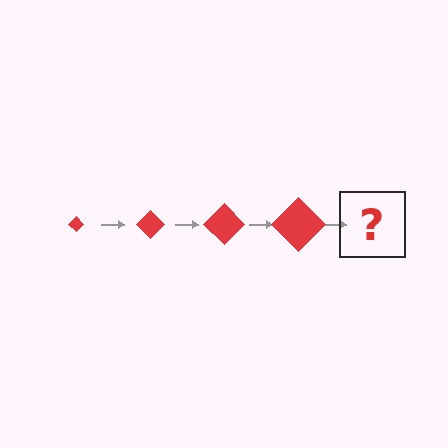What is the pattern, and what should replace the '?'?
The pattern is that the diamond gets progressively larger each step. The '?' should be a red diamond, larger than the previous one.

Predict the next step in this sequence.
The next step is a red diamond, larger than the previous one.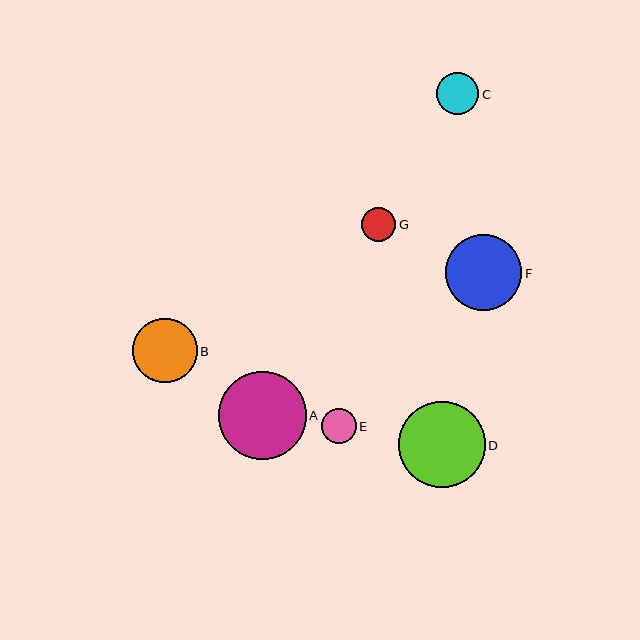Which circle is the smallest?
Circle G is the smallest with a size of approximately 35 pixels.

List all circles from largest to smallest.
From largest to smallest: A, D, F, B, C, E, G.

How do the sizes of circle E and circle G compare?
Circle E and circle G are approximately the same size.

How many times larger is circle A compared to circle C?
Circle A is approximately 2.1 times the size of circle C.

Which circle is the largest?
Circle A is the largest with a size of approximately 87 pixels.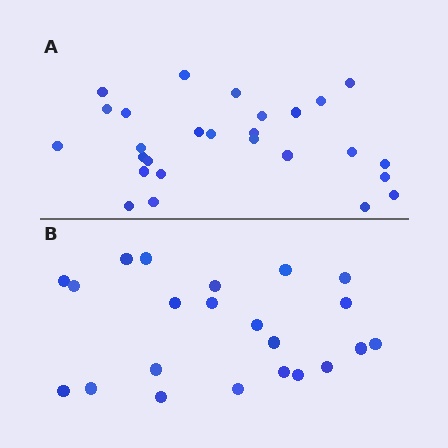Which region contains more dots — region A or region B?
Region A (the top region) has more dots.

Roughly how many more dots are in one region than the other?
Region A has about 5 more dots than region B.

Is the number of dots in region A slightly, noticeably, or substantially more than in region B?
Region A has only slightly more — the two regions are fairly close. The ratio is roughly 1.2 to 1.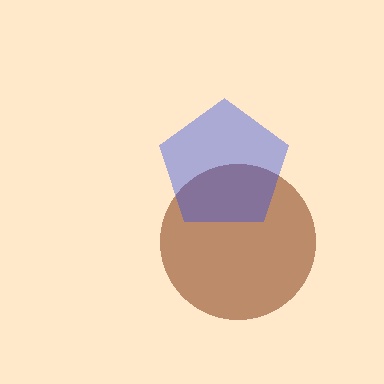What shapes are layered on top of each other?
The layered shapes are: a brown circle, a blue pentagon.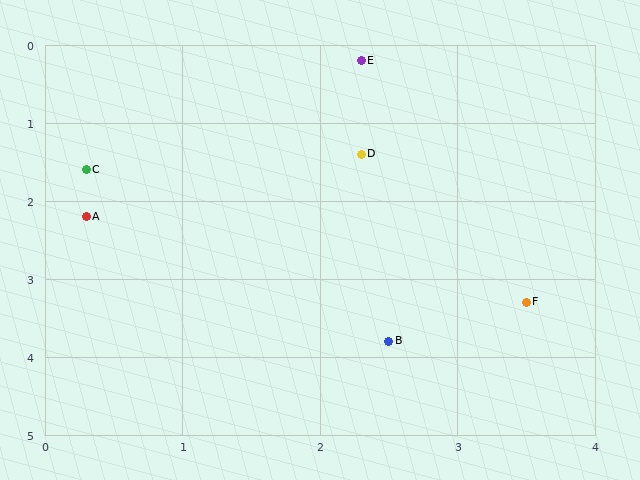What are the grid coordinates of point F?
Point F is at approximately (3.5, 3.3).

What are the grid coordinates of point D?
Point D is at approximately (2.3, 1.4).